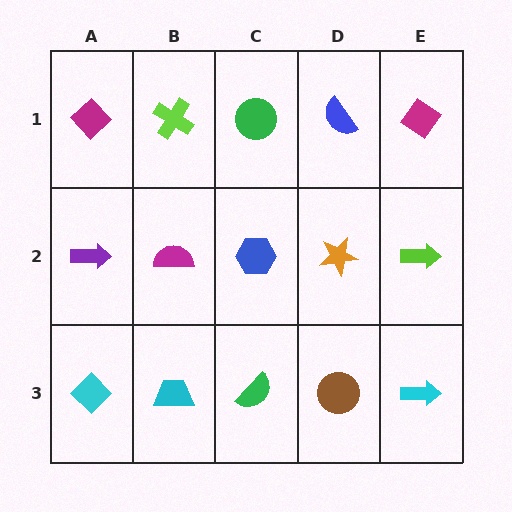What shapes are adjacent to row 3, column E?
A lime arrow (row 2, column E), a brown circle (row 3, column D).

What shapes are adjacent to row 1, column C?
A blue hexagon (row 2, column C), a lime cross (row 1, column B), a blue semicircle (row 1, column D).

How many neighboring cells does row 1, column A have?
2.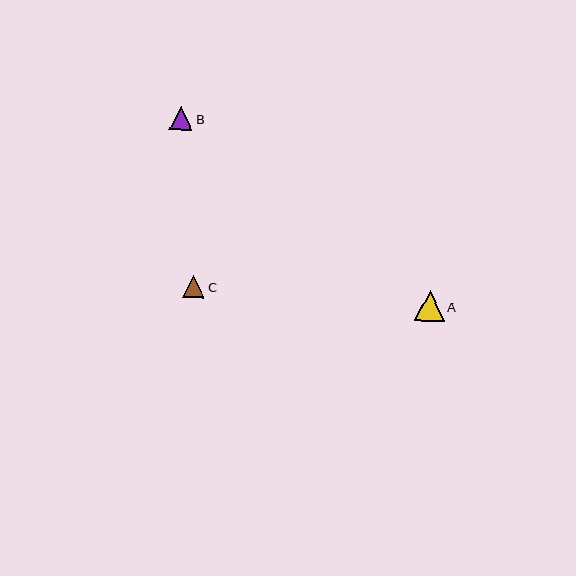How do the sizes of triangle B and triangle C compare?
Triangle B and triangle C are approximately the same size.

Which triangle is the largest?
Triangle A is the largest with a size of approximately 30 pixels.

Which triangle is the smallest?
Triangle C is the smallest with a size of approximately 22 pixels.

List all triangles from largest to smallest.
From largest to smallest: A, B, C.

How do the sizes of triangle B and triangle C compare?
Triangle B and triangle C are approximately the same size.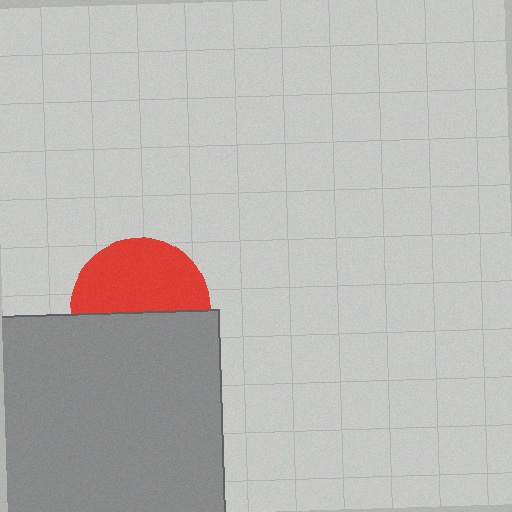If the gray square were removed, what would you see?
You would see the complete red circle.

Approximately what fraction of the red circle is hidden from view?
Roughly 47% of the red circle is hidden behind the gray square.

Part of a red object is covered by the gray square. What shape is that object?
It is a circle.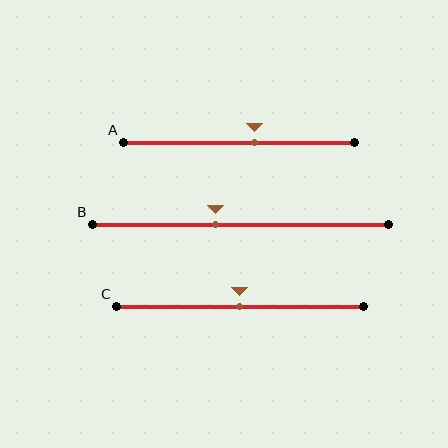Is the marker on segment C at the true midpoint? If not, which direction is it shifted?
Yes, the marker on segment C is at the true midpoint.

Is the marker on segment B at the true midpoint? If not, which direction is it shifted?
No, the marker on segment B is shifted to the left by about 8% of the segment length.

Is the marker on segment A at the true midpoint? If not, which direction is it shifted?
No, the marker on segment A is shifted to the right by about 7% of the segment length.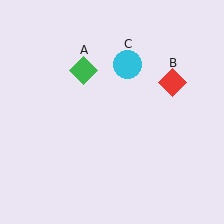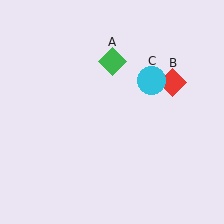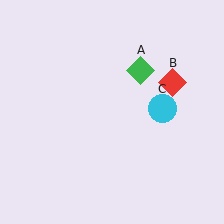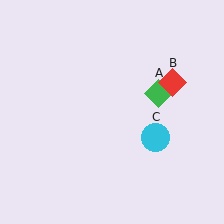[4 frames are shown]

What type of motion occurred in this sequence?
The green diamond (object A), cyan circle (object C) rotated clockwise around the center of the scene.